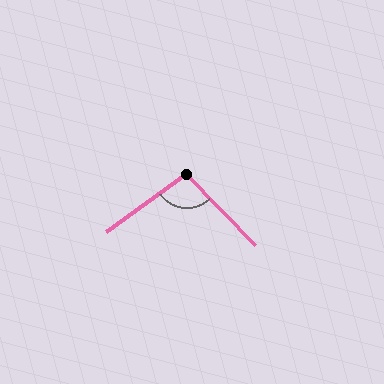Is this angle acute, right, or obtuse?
It is obtuse.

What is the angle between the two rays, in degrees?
Approximately 98 degrees.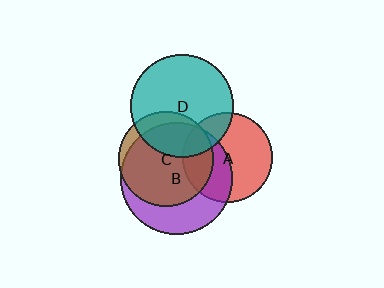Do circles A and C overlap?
Yes.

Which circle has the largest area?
Circle B (purple).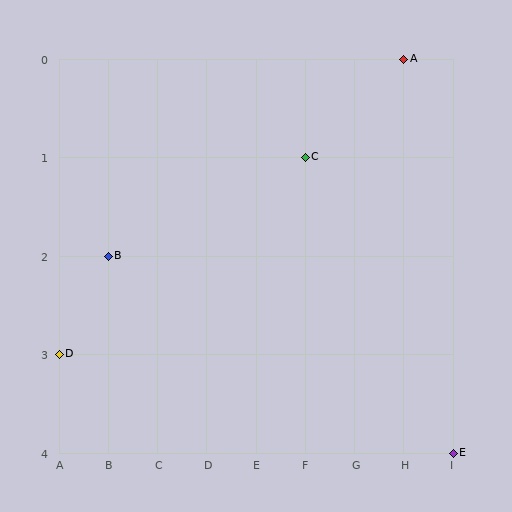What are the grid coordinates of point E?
Point E is at grid coordinates (I, 4).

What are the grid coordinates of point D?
Point D is at grid coordinates (A, 3).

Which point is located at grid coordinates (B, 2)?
Point B is at (B, 2).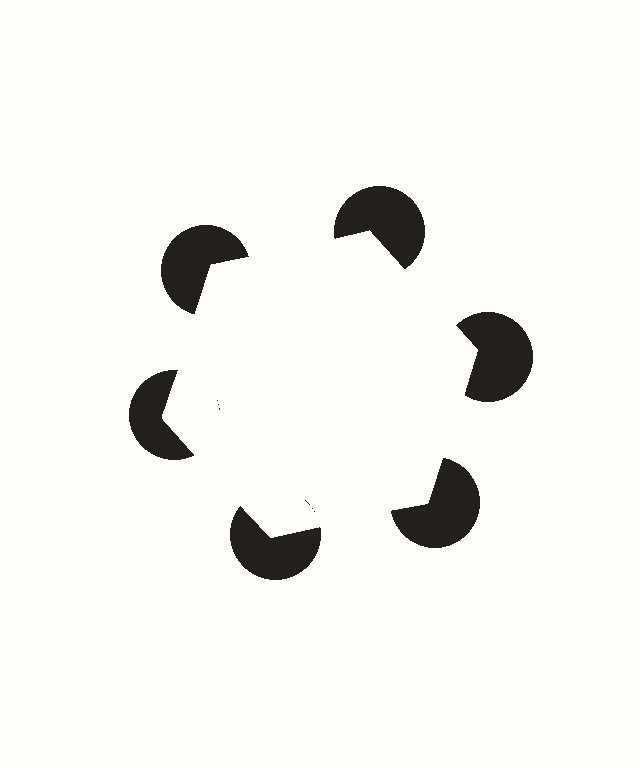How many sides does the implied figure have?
6 sides.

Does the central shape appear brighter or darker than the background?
It typically appears slightly brighter than the background, even though no actual brightness change is drawn.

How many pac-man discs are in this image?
There are 6 — one at each vertex of the illusory hexagon.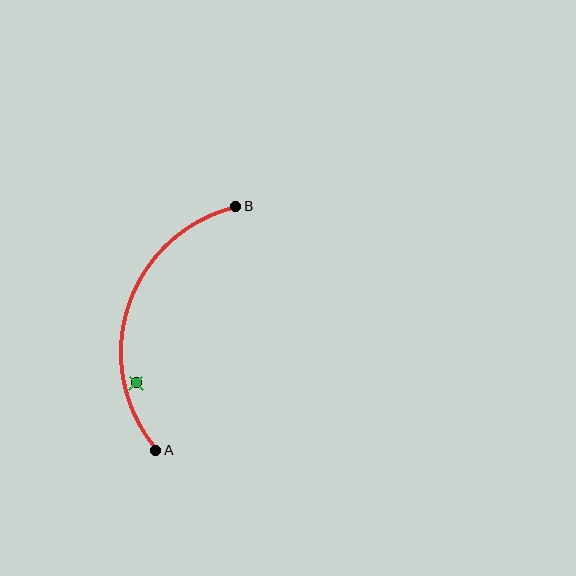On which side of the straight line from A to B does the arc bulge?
The arc bulges to the left of the straight line connecting A and B.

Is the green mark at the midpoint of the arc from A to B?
No — the green mark does not lie on the arc at all. It sits slightly inside the curve.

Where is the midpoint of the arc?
The arc midpoint is the point on the curve farthest from the straight line joining A and B. It sits to the left of that line.